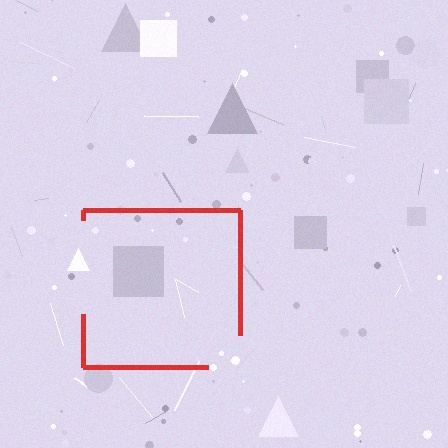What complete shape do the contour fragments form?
The contour fragments form a square.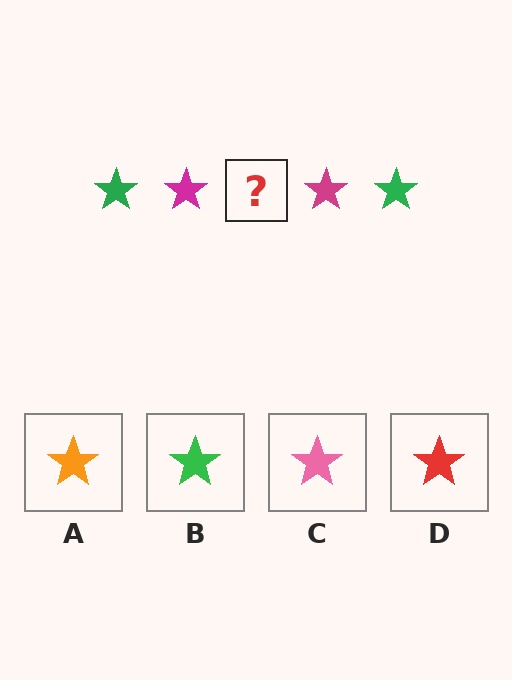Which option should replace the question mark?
Option B.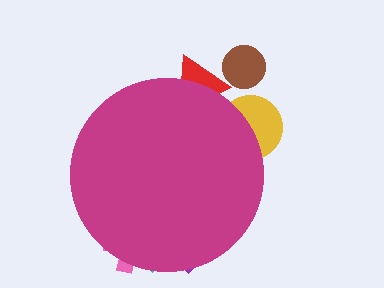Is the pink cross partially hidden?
Yes, the pink cross is partially hidden behind the magenta circle.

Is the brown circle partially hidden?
No, the brown circle is fully visible.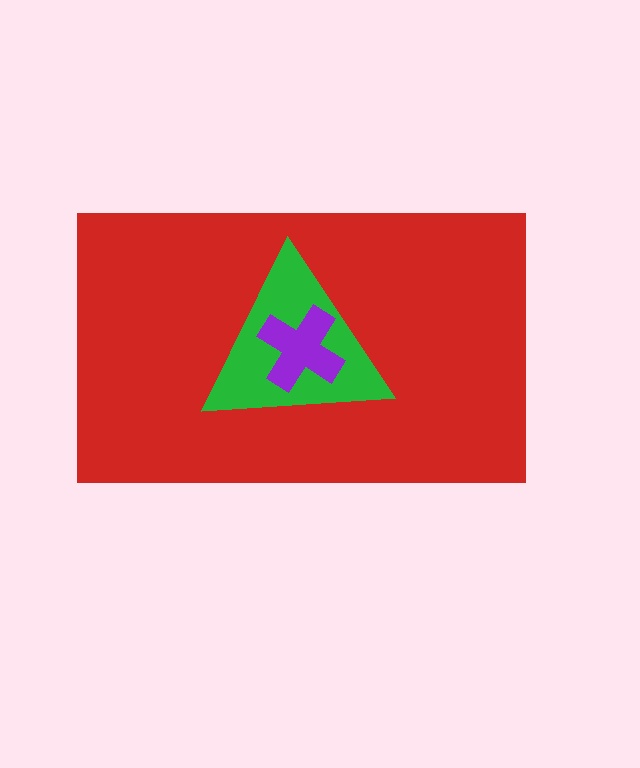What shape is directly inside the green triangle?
The purple cross.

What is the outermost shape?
The red rectangle.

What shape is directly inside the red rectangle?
The green triangle.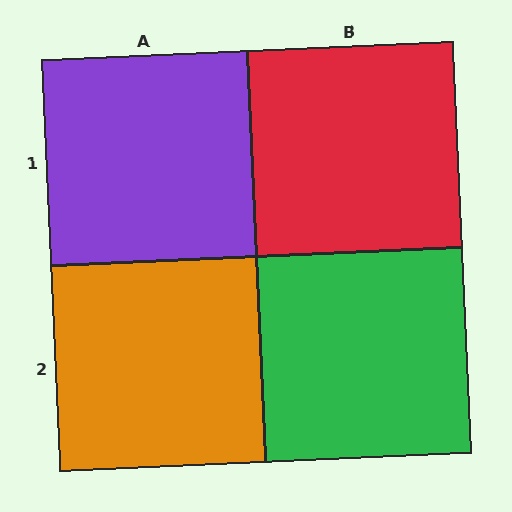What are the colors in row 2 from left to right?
Orange, green.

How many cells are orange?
1 cell is orange.